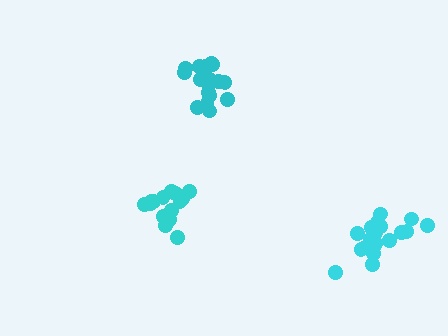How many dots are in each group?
Group 1: 20 dots, Group 2: 17 dots, Group 3: 16 dots (53 total).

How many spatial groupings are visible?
There are 3 spatial groupings.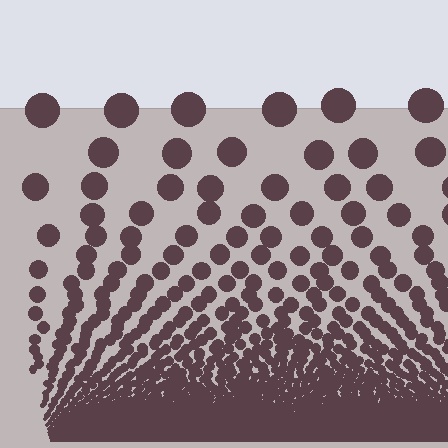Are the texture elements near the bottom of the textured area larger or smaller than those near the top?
Smaller. The gradient is inverted — elements near the bottom are smaller and denser.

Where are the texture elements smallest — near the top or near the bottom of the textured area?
Near the bottom.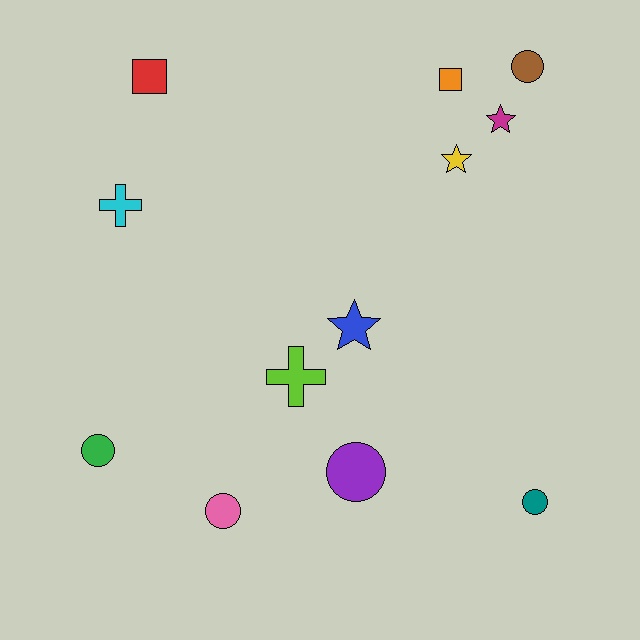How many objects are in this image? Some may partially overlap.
There are 12 objects.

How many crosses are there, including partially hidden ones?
There are 2 crosses.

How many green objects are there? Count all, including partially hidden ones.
There is 1 green object.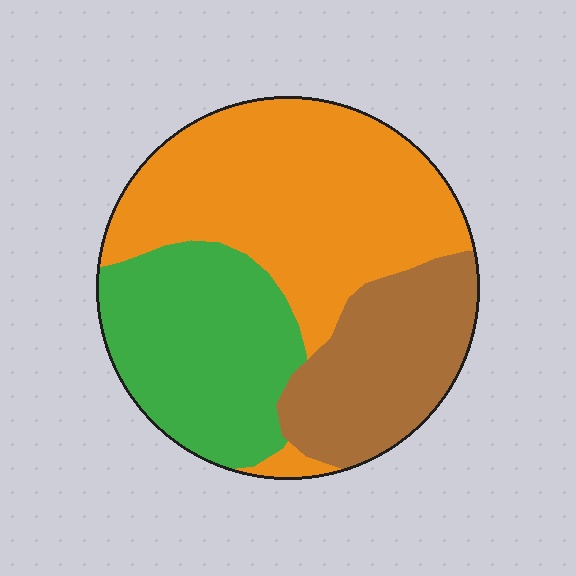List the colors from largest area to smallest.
From largest to smallest: orange, green, brown.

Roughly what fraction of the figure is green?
Green takes up about one third (1/3) of the figure.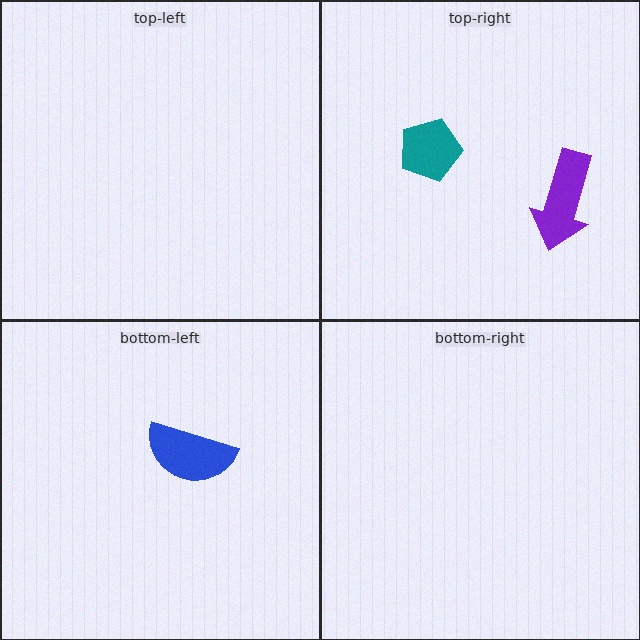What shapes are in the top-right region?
The teal pentagon, the purple arrow.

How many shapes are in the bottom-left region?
1.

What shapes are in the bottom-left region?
The blue semicircle.